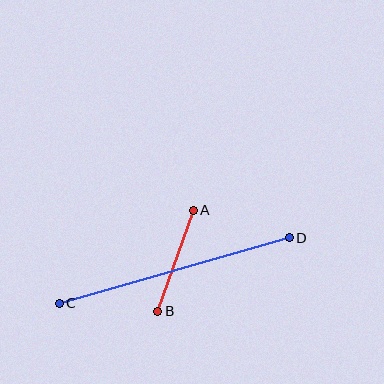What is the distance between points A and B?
The distance is approximately 107 pixels.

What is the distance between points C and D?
The distance is approximately 239 pixels.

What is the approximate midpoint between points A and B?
The midpoint is at approximately (176, 261) pixels.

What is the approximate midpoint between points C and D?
The midpoint is at approximately (174, 271) pixels.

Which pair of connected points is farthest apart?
Points C and D are farthest apart.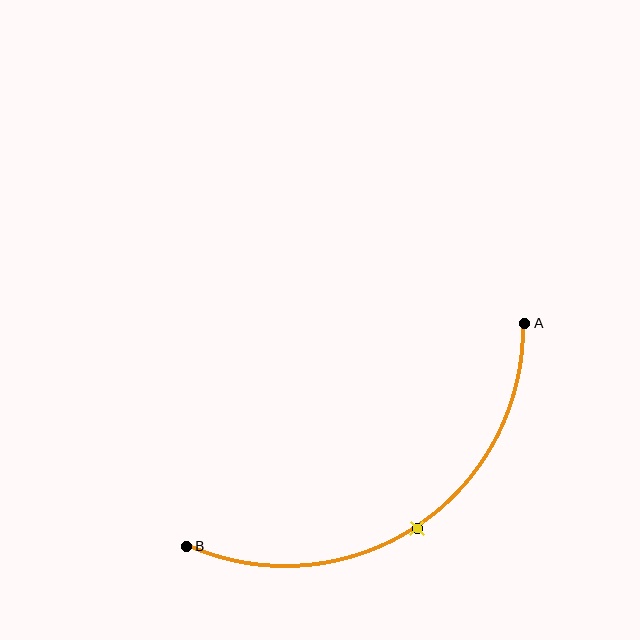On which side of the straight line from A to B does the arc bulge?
The arc bulges below the straight line connecting A and B.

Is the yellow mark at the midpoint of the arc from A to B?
Yes. The yellow mark lies on the arc at equal arc-length from both A and B — it is the arc midpoint.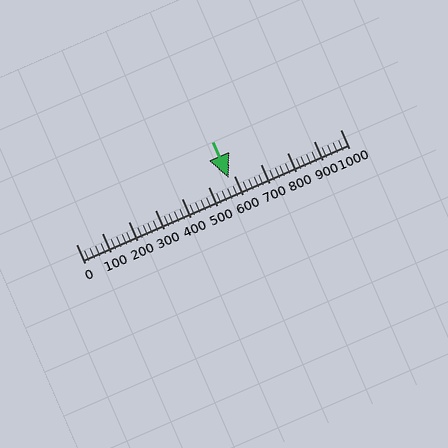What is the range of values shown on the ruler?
The ruler shows values from 0 to 1000.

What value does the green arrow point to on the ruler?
The green arrow points to approximately 580.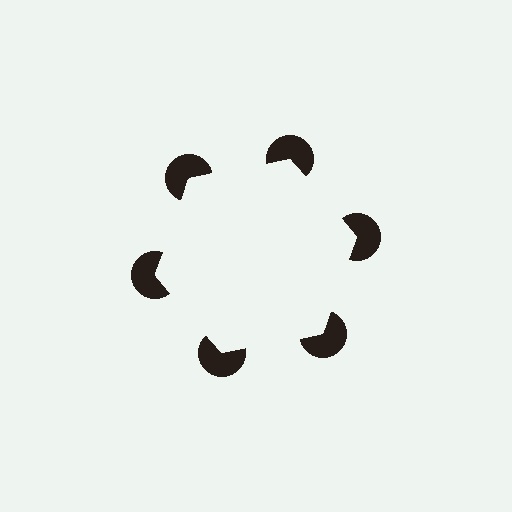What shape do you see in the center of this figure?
An illusory hexagon — its edges are inferred from the aligned wedge cuts in the pac-man discs, not physically drawn.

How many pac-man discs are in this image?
There are 6 — one at each vertex of the illusory hexagon.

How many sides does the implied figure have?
6 sides.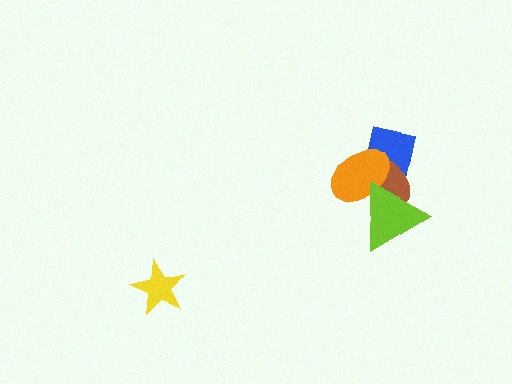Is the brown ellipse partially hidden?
Yes, it is partially covered by another shape.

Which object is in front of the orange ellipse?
The lime triangle is in front of the orange ellipse.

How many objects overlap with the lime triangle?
2 objects overlap with the lime triangle.